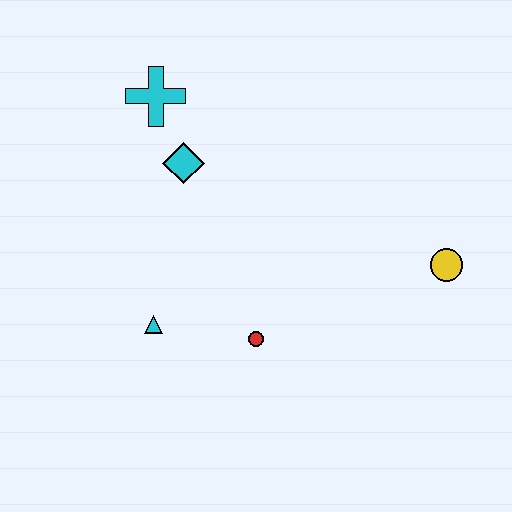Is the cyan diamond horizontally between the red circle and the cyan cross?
Yes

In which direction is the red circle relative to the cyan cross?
The red circle is below the cyan cross.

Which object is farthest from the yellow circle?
The cyan cross is farthest from the yellow circle.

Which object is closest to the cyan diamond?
The cyan cross is closest to the cyan diamond.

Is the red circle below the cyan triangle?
Yes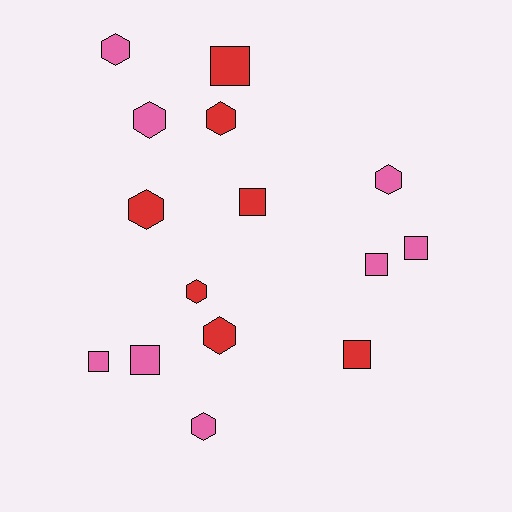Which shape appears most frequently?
Hexagon, with 8 objects.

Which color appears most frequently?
Pink, with 8 objects.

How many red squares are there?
There are 3 red squares.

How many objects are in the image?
There are 15 objects.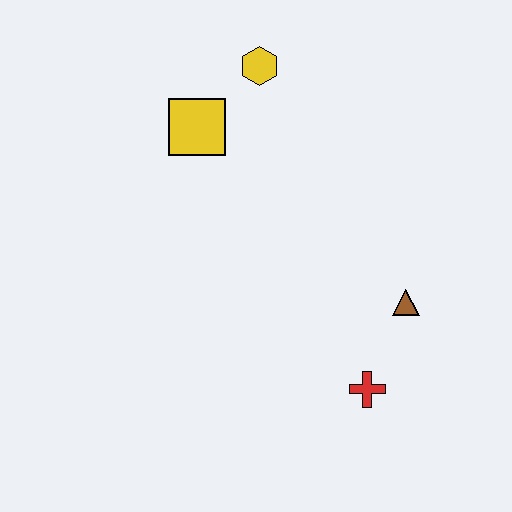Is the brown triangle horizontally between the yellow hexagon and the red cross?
No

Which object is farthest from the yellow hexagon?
The red cross is farthest from the yellow hexagon.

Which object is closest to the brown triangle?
The red cross is closest to the brown triangle.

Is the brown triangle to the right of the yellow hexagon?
Yes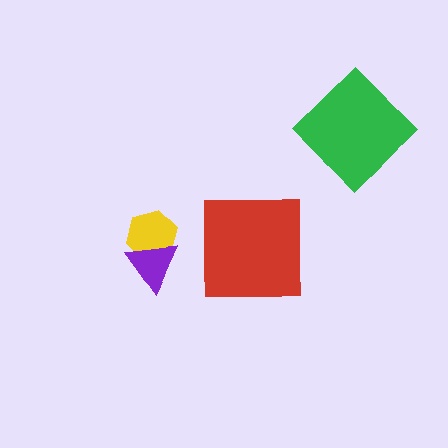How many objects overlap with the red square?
0 objects overlap with the red square.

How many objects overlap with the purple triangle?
1 object overlaps with the purple triangle.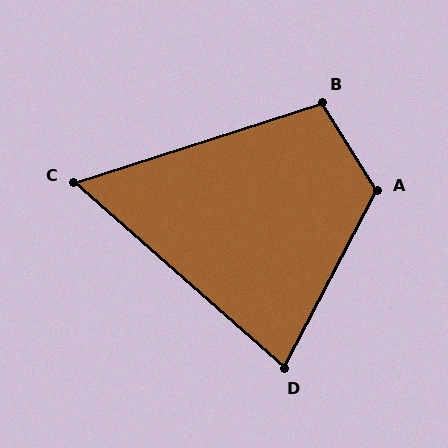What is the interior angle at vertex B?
Approximately 104 degrees (obtuse).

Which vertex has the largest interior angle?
A, at approximately 121 degrees.